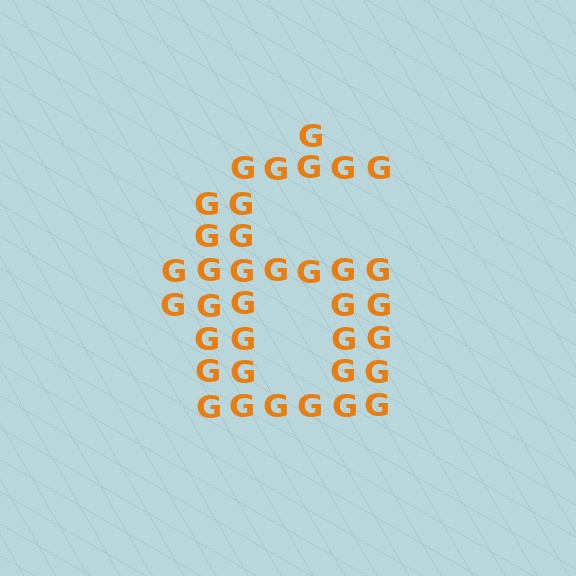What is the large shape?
The large shape is the digit 6.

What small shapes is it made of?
It is made of small letter G's.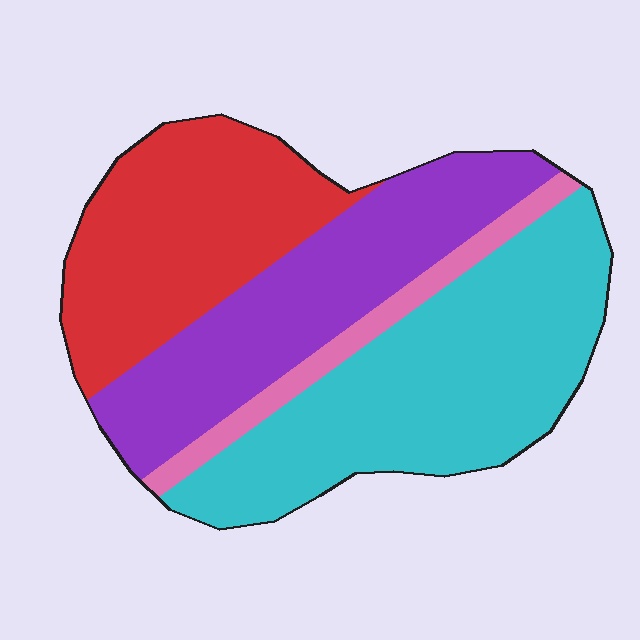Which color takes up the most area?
Cyan, at roughly 40%.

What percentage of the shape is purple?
Purple takes up between a sixth and a third of the shape.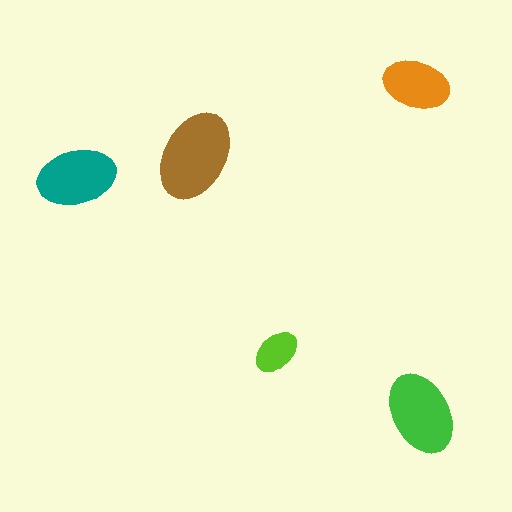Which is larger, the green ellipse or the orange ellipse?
The green one.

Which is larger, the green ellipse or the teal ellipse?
The green one.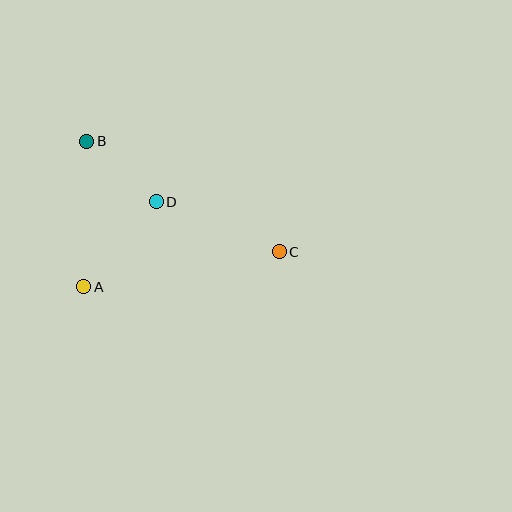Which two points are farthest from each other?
Points B and C are farthest from each other.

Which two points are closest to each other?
Points B and D are closest to each other.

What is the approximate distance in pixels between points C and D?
The distance between C and D is approximately 132 pixels.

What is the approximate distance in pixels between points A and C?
The distance between A and C is approximately 198 pixels.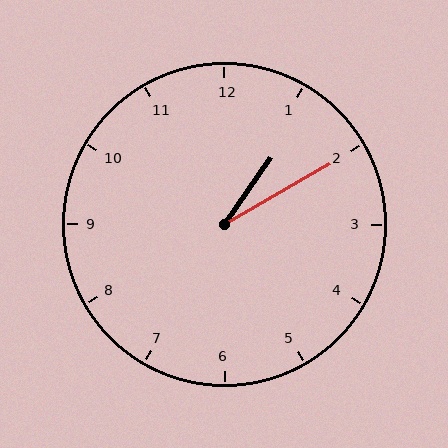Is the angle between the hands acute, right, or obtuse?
It is acute.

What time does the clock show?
1:10.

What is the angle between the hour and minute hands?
Approximately 25 degrees.